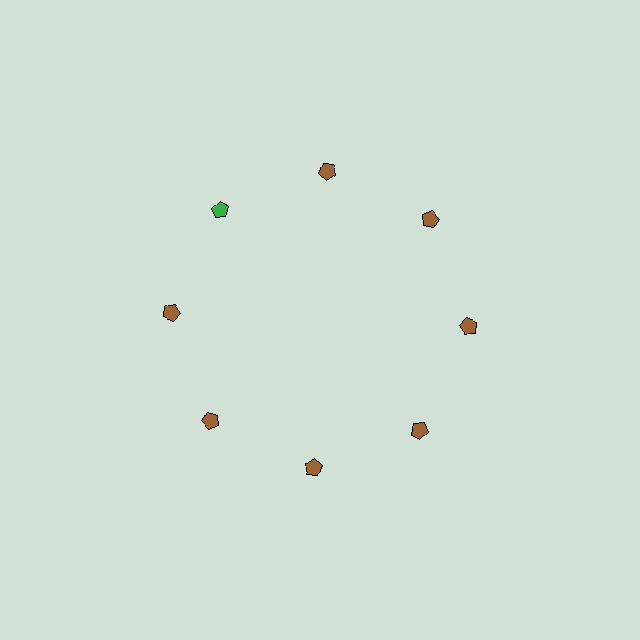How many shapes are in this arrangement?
There are 8 shapes arranged in a ring pattern.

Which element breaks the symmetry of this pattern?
The green pentagon at roughly the 10 o'clock position breaks the symmetry. All other shapes are brown pentagons.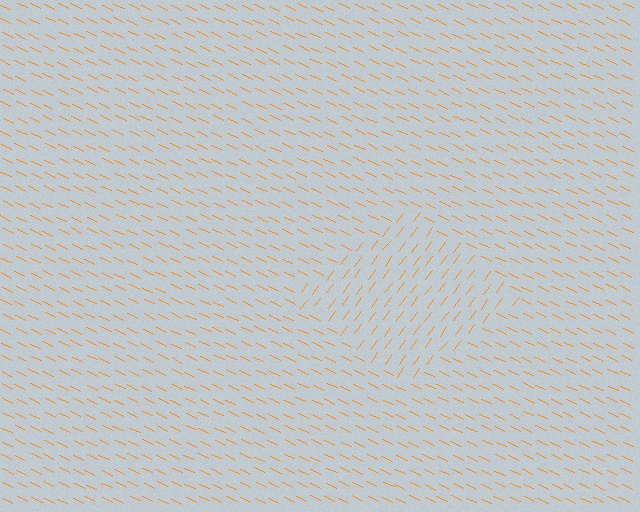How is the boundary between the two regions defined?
The boundary is defined purely by a change in line orientation (approximately 78 degrees difference). All lines are the same color and thickness.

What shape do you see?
I see a diamond.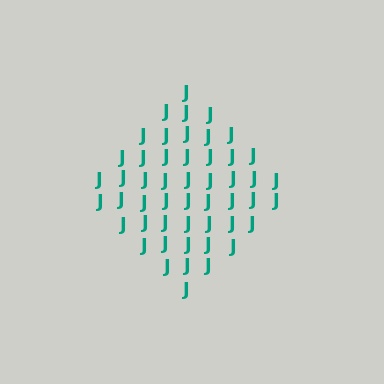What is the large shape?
The large shape is a diamond.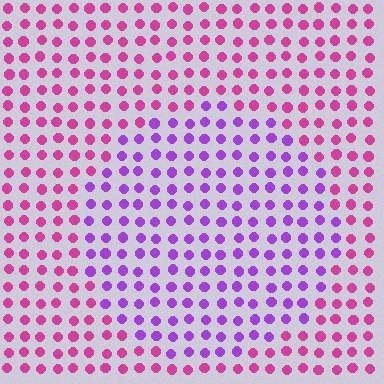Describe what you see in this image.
The image is filled with small magenta elements in a uniform arrangement. A circle-shaped region is visible where the elements are tinted to a slightly different hue, forming a subtle color boundary.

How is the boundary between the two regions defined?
The boundary is defined purely by a slight shift in hue (about 41 degrees). Spacing, size, and orientation are identical on both sides.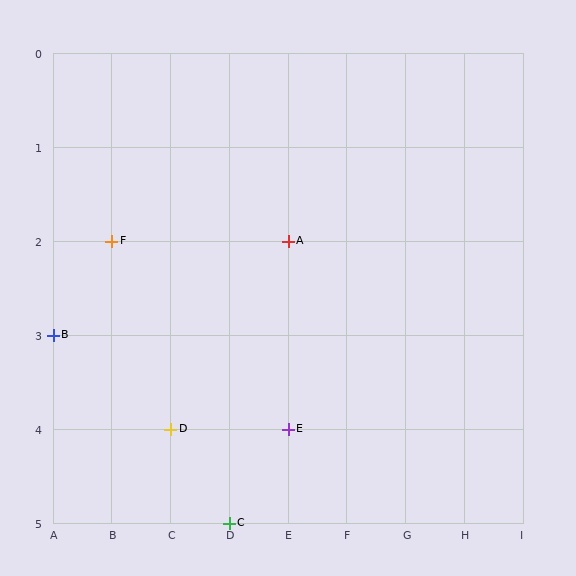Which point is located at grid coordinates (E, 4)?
Point E is at (E, 4).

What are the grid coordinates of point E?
Point E is at grid coordinates (E, 4).